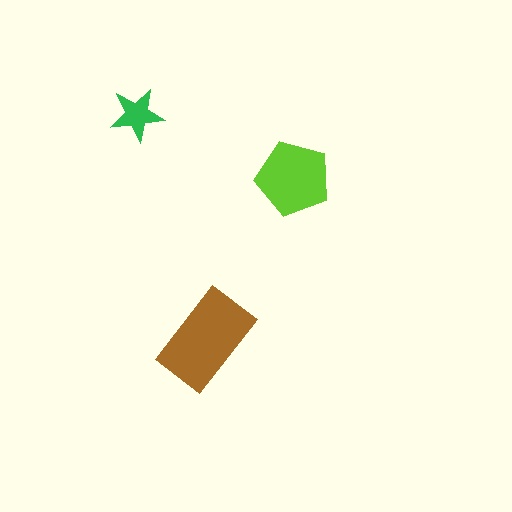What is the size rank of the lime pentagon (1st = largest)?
2nd.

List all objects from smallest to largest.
The green star, the lime pentagon, the brown rectangle.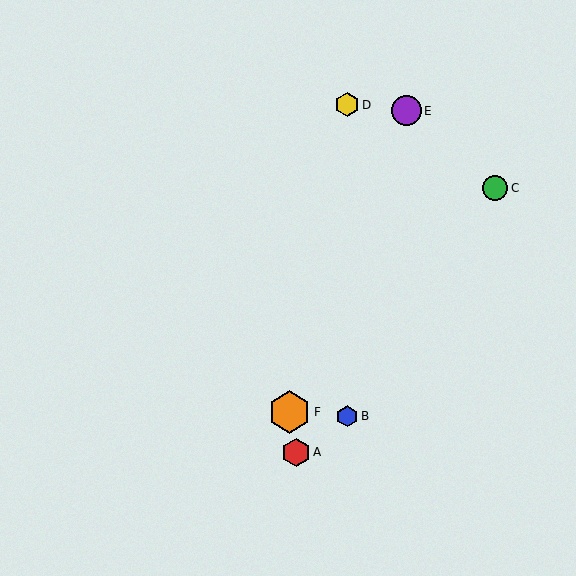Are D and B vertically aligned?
Yes, both are at x≈347.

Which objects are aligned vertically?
Objects B, D are aligned vertically.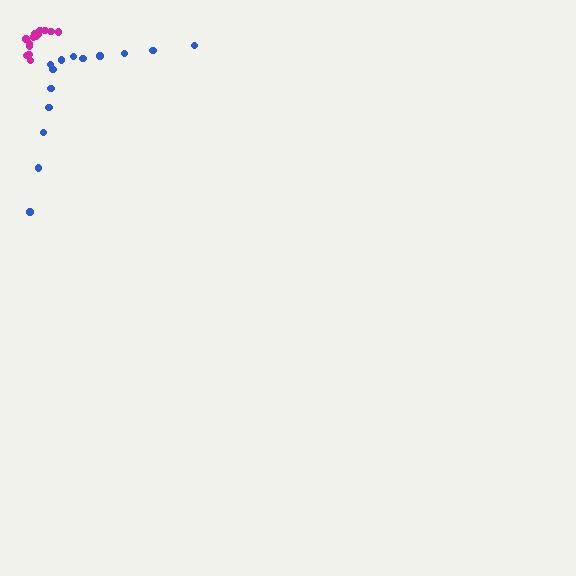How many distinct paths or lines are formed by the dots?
There are 2 distinct paths.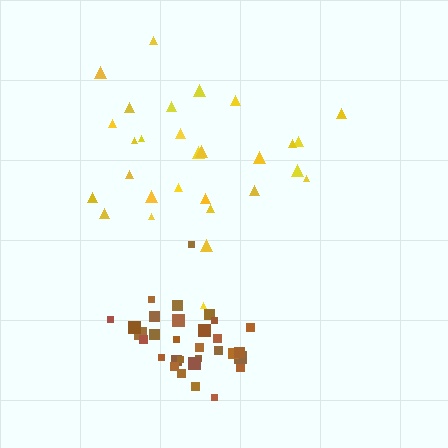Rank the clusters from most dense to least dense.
brown, yellow.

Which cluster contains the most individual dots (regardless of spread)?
Brown (31).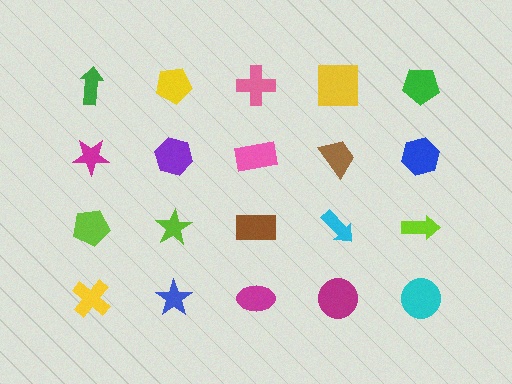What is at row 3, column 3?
A brown rectangle.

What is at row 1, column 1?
A green arrow.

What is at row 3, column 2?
A lime star.